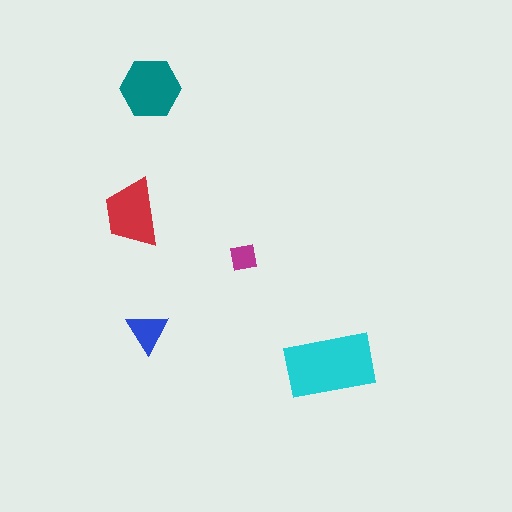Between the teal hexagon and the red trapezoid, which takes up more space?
The teal hexagon.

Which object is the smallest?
The magenta square.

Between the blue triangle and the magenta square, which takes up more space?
The blue triangle.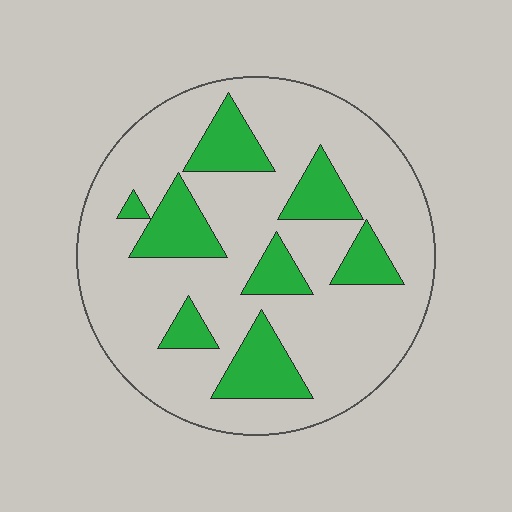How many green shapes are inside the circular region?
8.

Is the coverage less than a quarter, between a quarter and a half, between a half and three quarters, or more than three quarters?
Less than a quarter.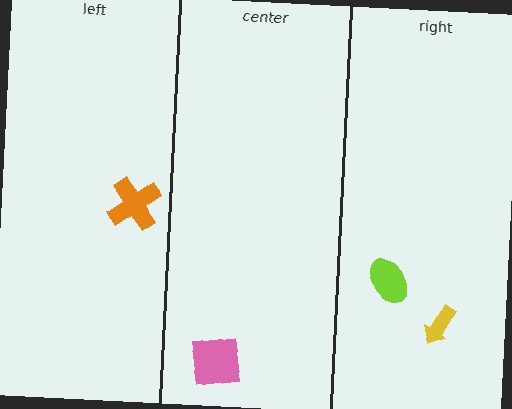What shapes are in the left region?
The orange cross.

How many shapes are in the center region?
1.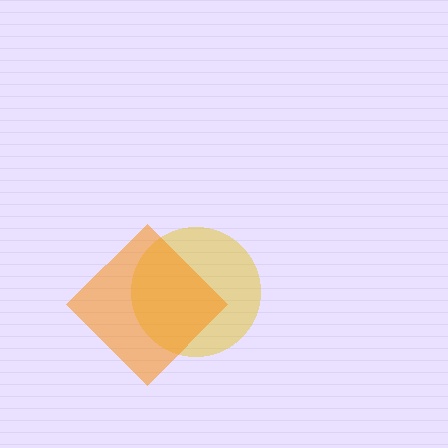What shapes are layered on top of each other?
The layered shapes are: a yellow circle, an orange diamond.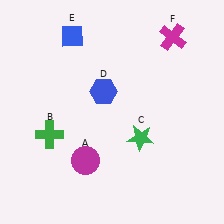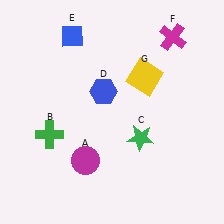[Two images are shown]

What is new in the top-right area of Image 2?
A yellow square (G) was added in the top-right area of Image 2.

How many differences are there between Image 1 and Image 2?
There is 1 difference between the two images.